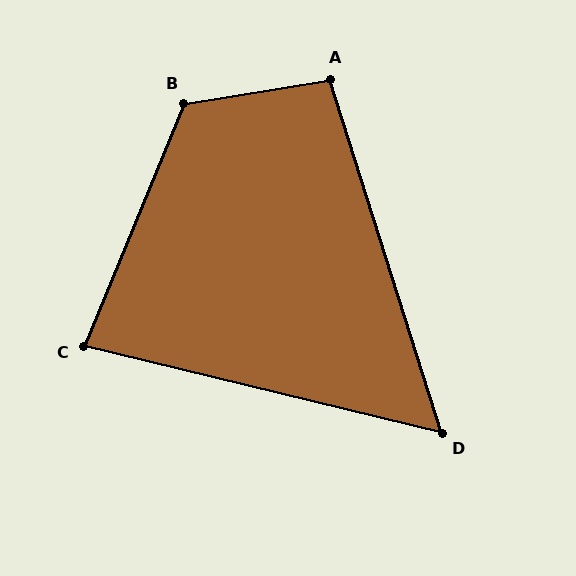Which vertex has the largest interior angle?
B, at approximately 121 degrees.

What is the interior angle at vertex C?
Approximately 81 degrees (acute).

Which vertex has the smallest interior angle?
D, at approximately 59 degrees.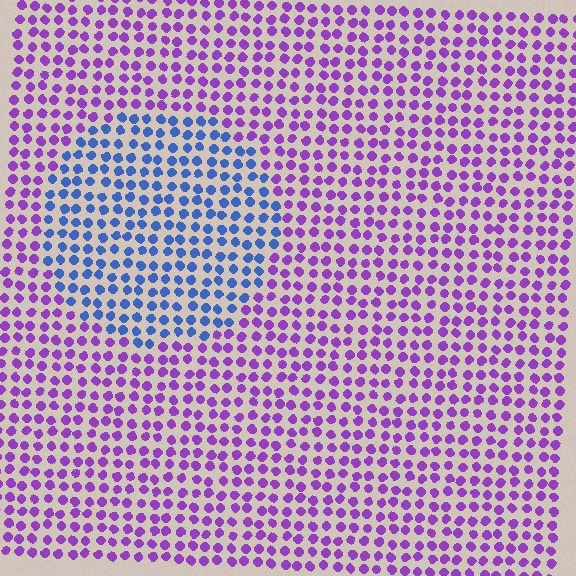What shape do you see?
I see a circle.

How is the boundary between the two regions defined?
The boundary is defined purely by a slight shift in hue (about 59 degrees). Spacing, size, and orientation are identical on both sides.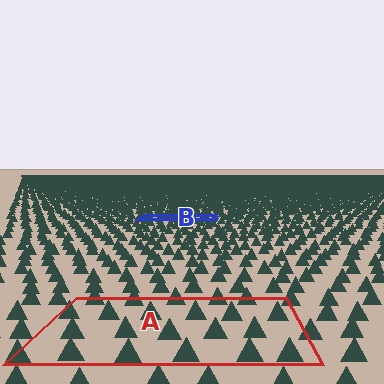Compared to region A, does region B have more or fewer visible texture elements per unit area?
Region B has more texture elements per unit area — they are packed more densely because it is farther away.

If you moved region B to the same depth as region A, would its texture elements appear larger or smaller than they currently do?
They would appear larger. At a closer depth, the same texture elements are projected at a bigger on-screen size.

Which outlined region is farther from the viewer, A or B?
Region B is farther from the viewer — the texture elements inside it appear smaller and more densely packed.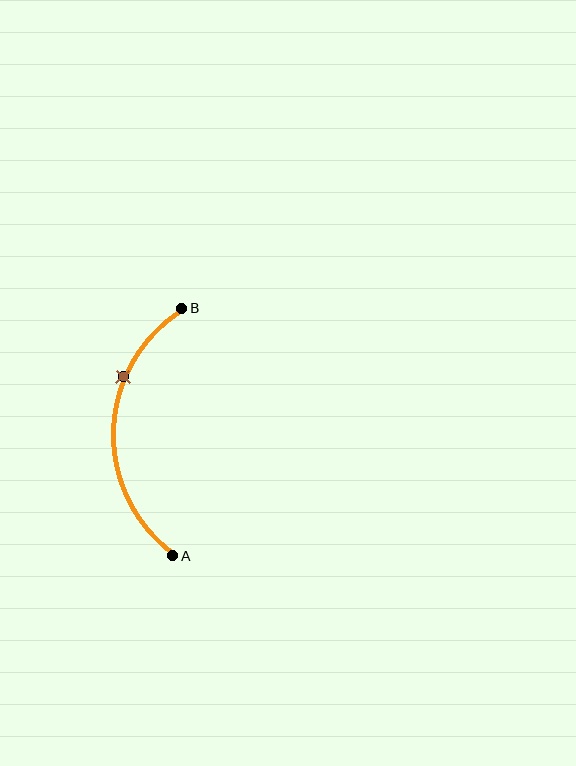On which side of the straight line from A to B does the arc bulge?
The arc bulges to the left of the straight line connecting A and B.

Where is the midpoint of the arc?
The arc midpoint is the point on the curve farthest from the straight line joining A and B. It sits to the left of that line.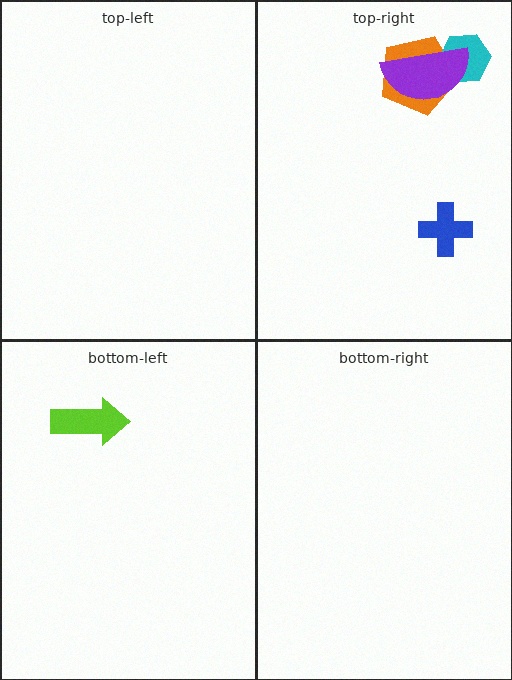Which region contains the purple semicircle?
The top-right region.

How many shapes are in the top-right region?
4.